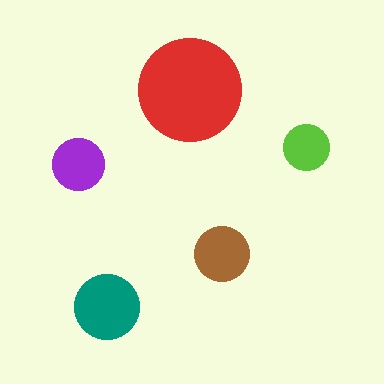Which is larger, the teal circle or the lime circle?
The teal one.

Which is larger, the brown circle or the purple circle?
The brown one.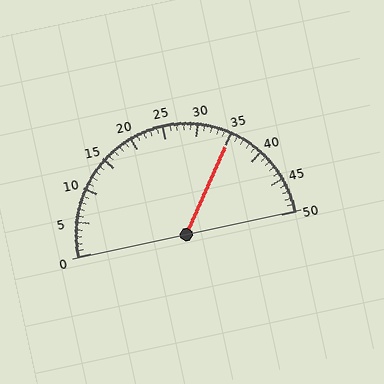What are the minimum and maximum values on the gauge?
The gauge ranges from 0 to 50.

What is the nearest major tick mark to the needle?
The nearest major tick mark is 35.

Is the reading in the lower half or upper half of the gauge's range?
The reading is in the upper half of the range (0 to 50).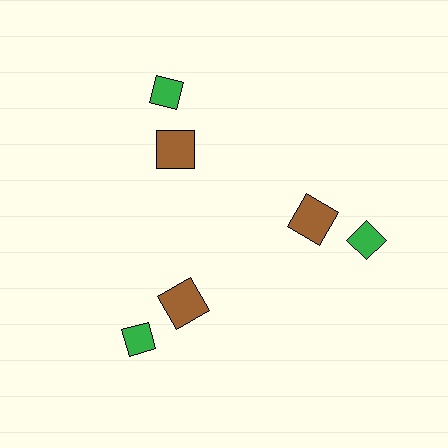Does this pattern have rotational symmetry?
Yes, this pattern has 3-fold rotational symmetry. It looks the same after rotating 120 degrees around the center.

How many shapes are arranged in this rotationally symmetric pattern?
There are 6 shapes, arranged in 3 groups of 2.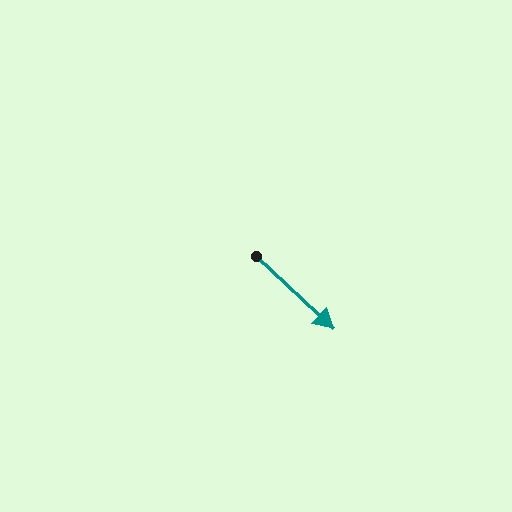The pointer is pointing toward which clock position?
Roughly 4 o'clock.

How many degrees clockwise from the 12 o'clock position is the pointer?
Approximately 133 degrees.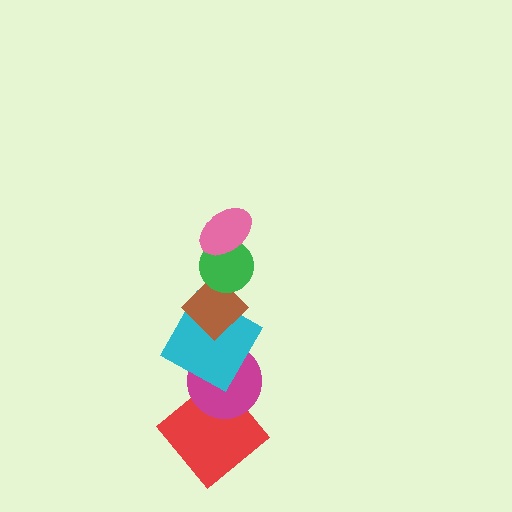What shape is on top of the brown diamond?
The green circle is on top of the brown diamond.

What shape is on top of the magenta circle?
The cyan square is on top of the magenta circle.